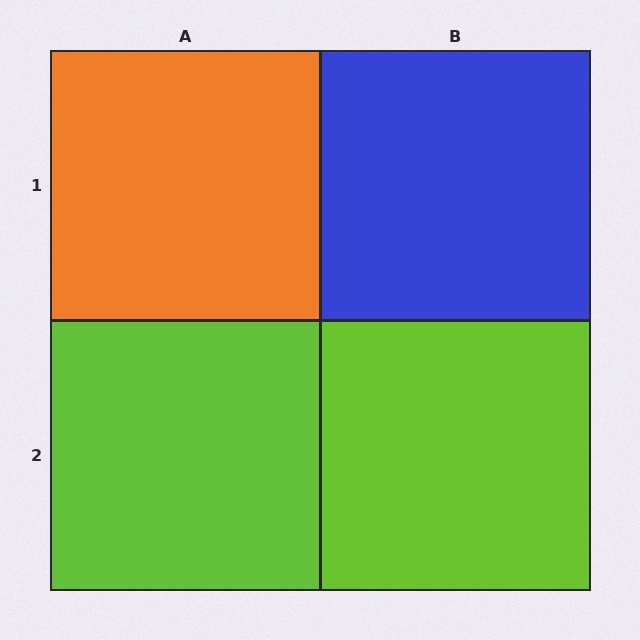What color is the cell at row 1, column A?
Orange.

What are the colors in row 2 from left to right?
Lime, lime.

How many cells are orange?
1 cell is orange.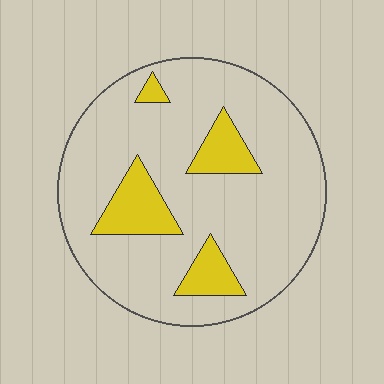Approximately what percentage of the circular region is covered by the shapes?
Approximately 15%.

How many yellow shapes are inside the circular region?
4.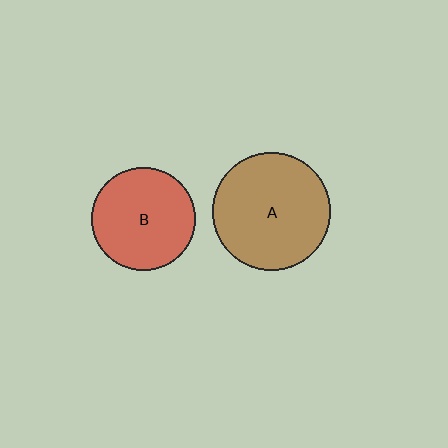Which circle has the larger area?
Circle A (brown).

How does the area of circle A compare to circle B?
Approximately 1.3 times.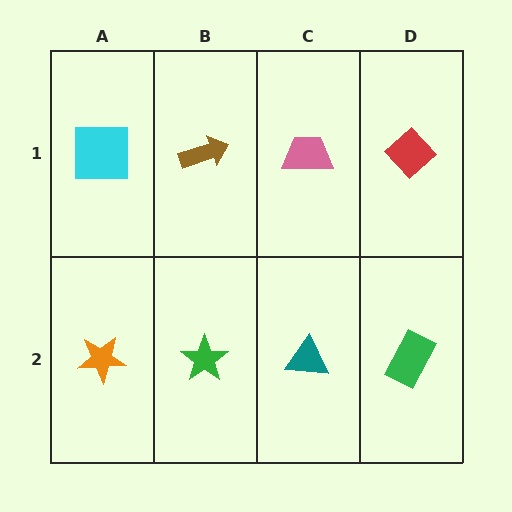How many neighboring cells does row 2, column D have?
2.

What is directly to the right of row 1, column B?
A pink trapezoid.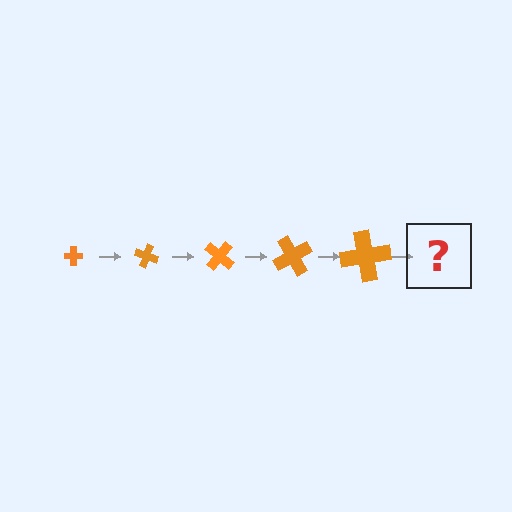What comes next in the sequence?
The next element should be a cross, larger than the previous one and rotated 100 degrees from the start.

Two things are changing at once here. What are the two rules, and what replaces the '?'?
The two rules are that the cross grows larger each step and it rotates 20 degrees each step. The '?' should be a cross, larger than the previous one and rotated 100 degrees from the start.